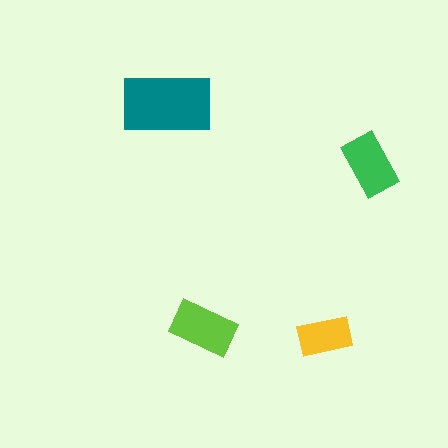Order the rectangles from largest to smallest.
the teal one, the lime one, the green one, the yellow one.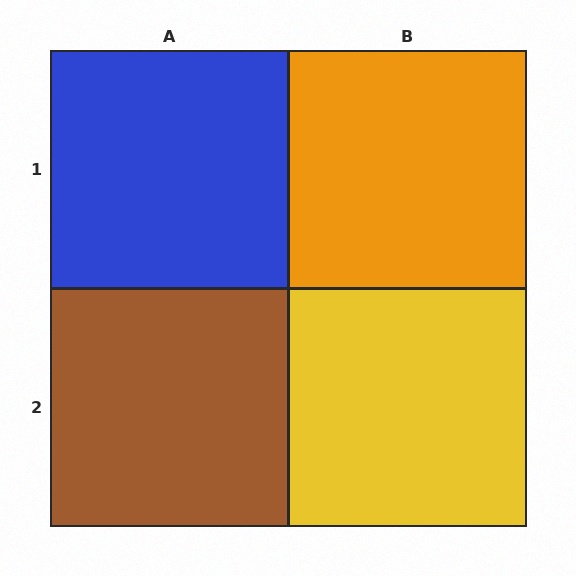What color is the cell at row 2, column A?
Brown.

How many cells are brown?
1 cell is brown.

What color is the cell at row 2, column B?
Yellow.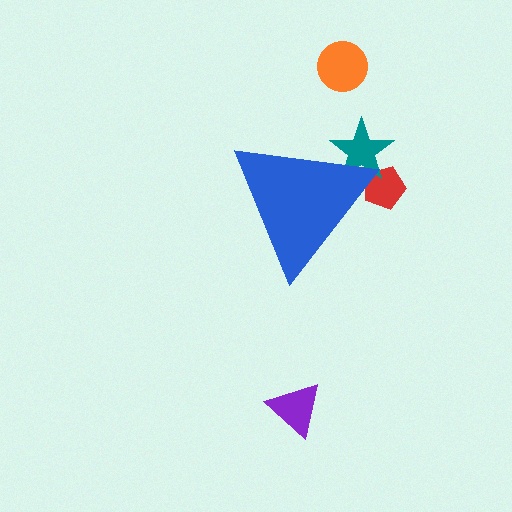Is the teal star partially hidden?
Yes, the teal star is partially hidden behind the blue triangle.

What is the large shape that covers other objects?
A blue triangle.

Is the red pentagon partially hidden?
Yes, the red pentagon is partially hidden behind the blue triangle.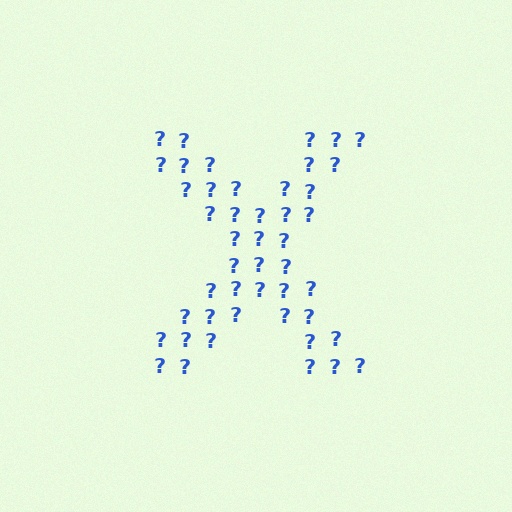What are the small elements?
The small elements are question marks.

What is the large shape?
The large shape is the letter X.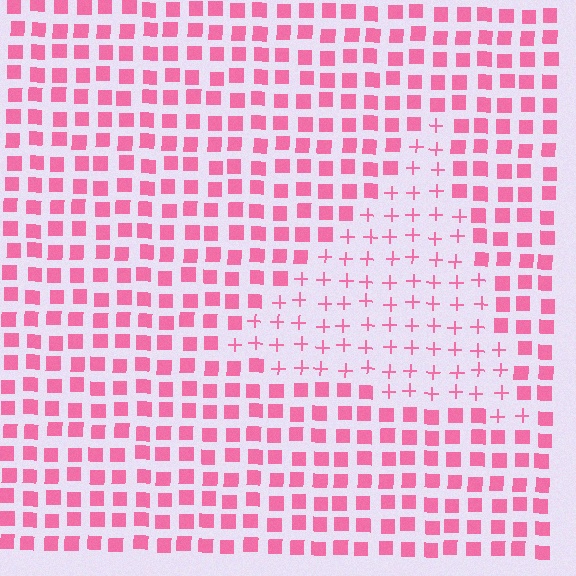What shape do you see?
I see a triangle.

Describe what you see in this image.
The image is filled with small pink elements arranged in a uniform grid. A triangle-shaped region contains plus signs, while the surrounding area contains squares. The boundary is defined purely by the change in element shape.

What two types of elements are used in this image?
The image uses plus signs inside the triangle region and squares outside it.